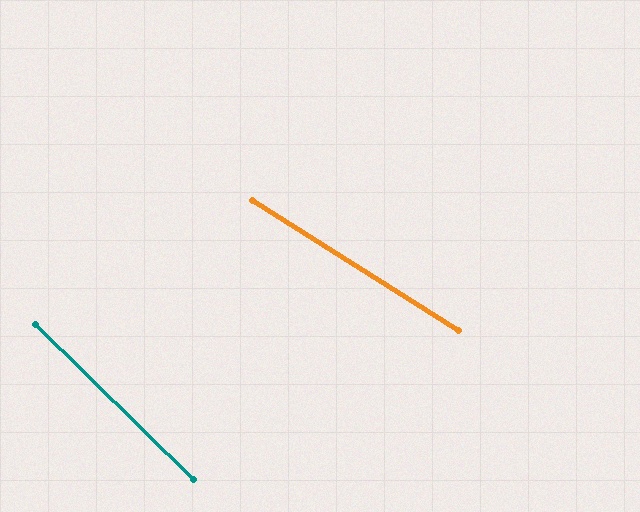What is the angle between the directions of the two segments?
Approximately 12 degrees.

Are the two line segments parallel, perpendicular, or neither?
Neither parallel nor perpendicular — they differ by about 12°.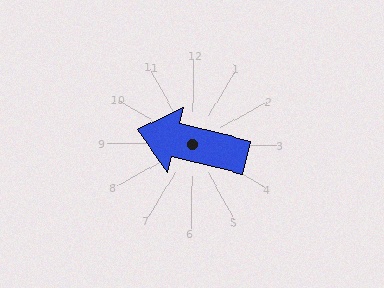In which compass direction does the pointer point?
West.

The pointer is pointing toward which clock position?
Roughly 9 o'clock.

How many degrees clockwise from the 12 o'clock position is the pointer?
Approximately 284 degrees.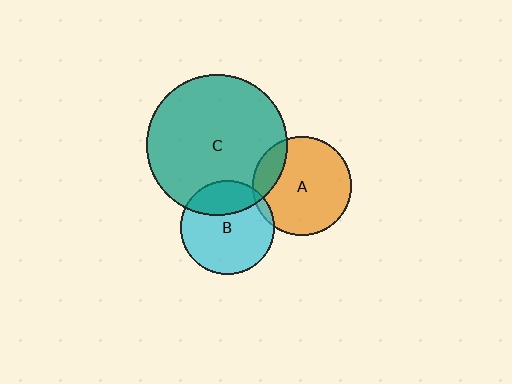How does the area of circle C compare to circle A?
Approximately 2.0 times.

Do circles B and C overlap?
Yes.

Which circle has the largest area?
Circle C (teal).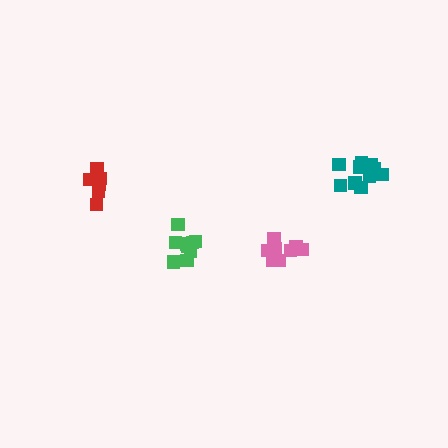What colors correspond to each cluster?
The clusters are colored: green, pink, teal, red.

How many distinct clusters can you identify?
There are 4 distinct clusters.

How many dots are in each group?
Group 1: 10 dots, Group 2: 9 dots, Group 3: 10 dots, Group 4: 6 dots (35 total).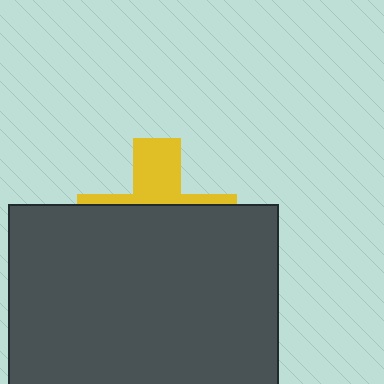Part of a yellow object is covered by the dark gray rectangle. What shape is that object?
It is a cross.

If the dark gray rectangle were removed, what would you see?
You would see the complete yellow cross.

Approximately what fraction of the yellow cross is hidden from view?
Roughly 67% of the yellow cross is hidden behind the dark gray rectangle.